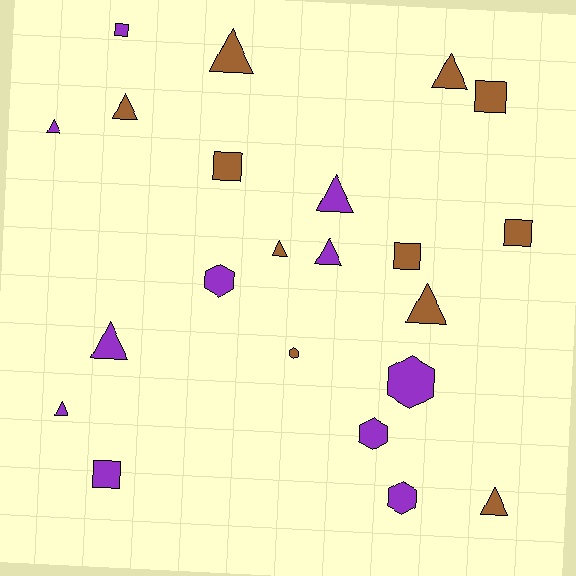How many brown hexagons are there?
There is 1 brown hexagon.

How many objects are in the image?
There are 22 objects.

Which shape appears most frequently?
Triangle, with 11 objects.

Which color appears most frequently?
Purple, with 11 objects.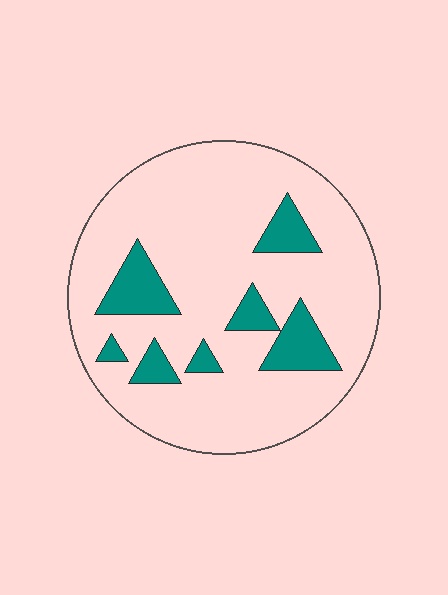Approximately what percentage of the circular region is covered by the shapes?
Approximately 15%.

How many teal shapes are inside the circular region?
7.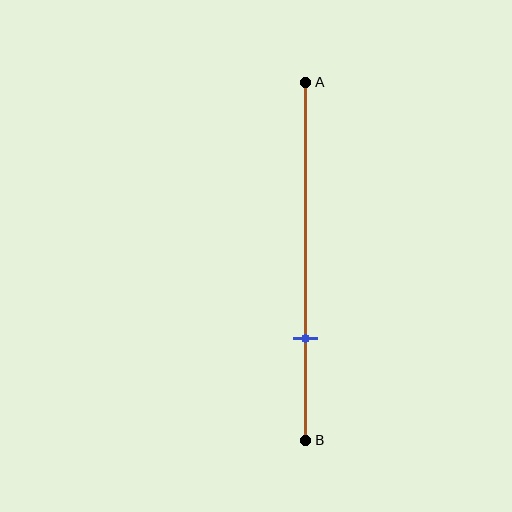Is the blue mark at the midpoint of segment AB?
No, the mark is at about 70% from A, not at the 50% midpoint.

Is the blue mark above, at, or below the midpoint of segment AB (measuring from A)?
The blue mark is below the midpoint of segment AB.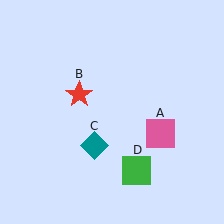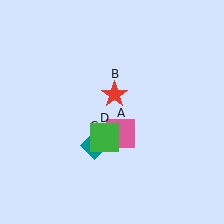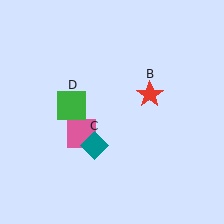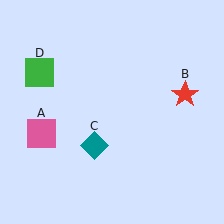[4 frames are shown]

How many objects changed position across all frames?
3 objects changed position: pink square (object A), red star (object B), green square (object D).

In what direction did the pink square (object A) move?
The pink square (object A) moved left.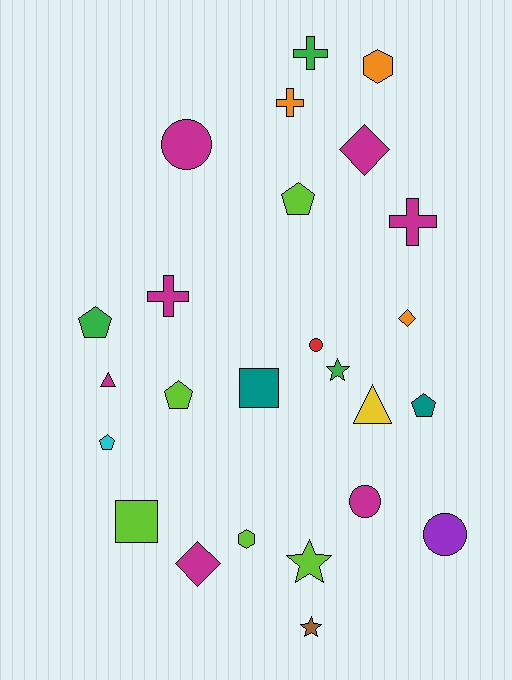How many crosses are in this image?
There are 4 crosses.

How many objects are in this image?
There are 25 objects.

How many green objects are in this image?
There are 3 green objects.